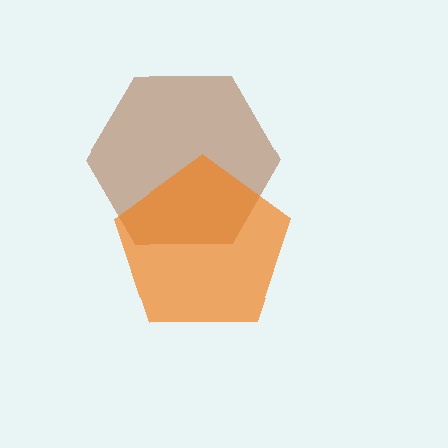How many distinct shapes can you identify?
There are 2 distinct shapes: a brown hexagon, an orange pentagon.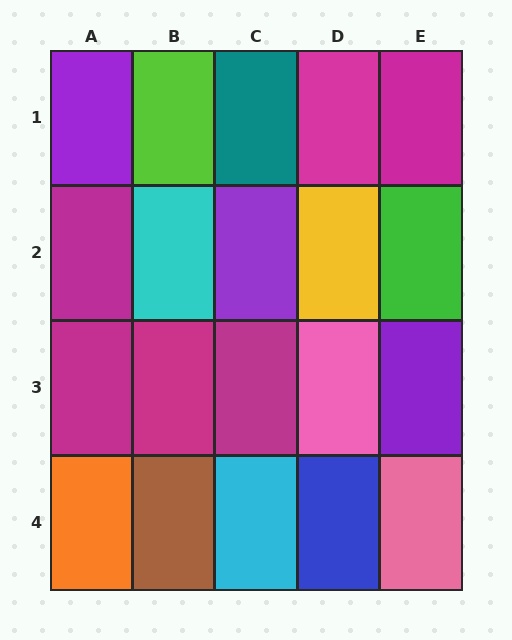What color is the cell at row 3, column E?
Purple.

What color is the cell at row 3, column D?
Pink.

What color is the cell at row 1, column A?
Purple.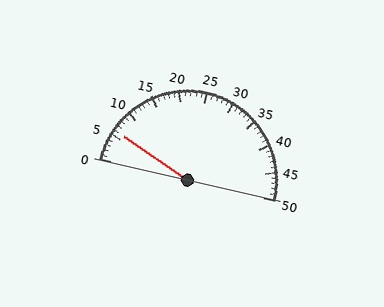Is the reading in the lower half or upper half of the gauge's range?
The reading is in the lower half of the range (0 to 50).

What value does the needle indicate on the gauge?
The needle indicates approximately 6.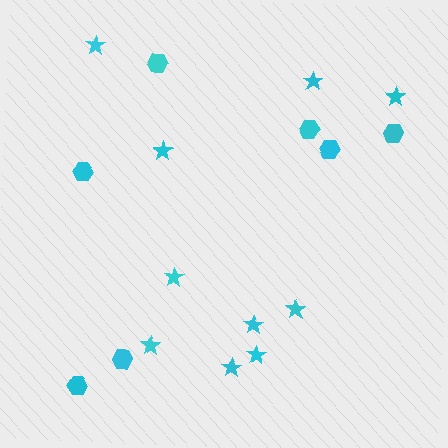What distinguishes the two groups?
There are 2 groups: one group of stars (10) and one group of hexagons (7).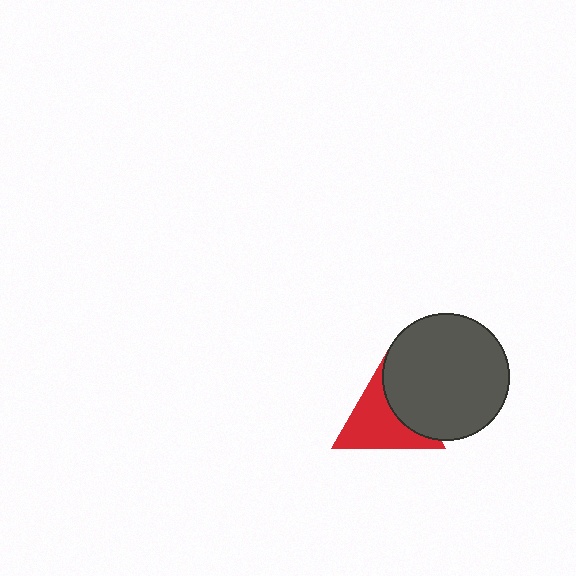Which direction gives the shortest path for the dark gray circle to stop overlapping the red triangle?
Moving right gives the shortest separation.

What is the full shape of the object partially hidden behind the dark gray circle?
The partially hidden object is a red triangle.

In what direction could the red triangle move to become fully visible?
The red triangle could move left. That would shift it out from behind the dark gray circle entirely.